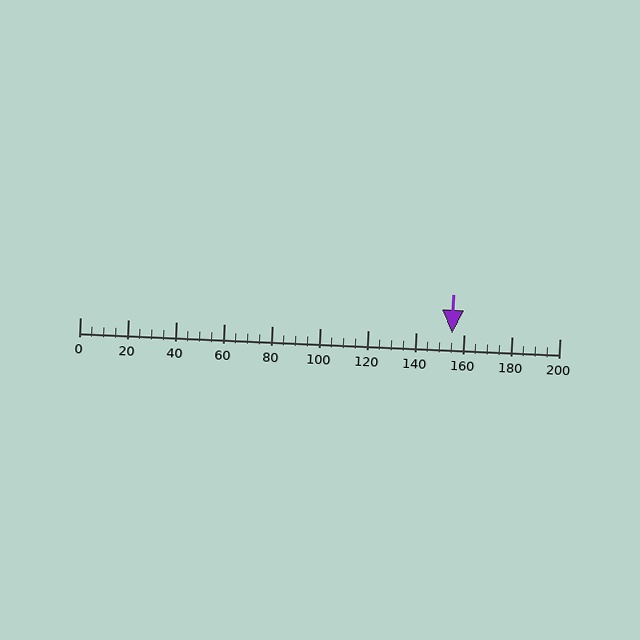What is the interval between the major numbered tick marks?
The major tick marks are spaced 20 units apart.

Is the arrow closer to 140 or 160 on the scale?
The arrow is closer to 160.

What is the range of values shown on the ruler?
The ruler shows values from 0 to 200.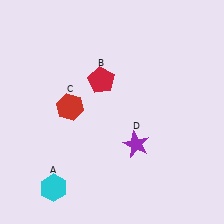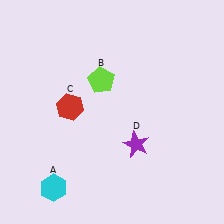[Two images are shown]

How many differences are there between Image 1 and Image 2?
There is 1 difference between the two images.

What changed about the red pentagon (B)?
In Image 1, B is red. In Image 2, it changed to lime.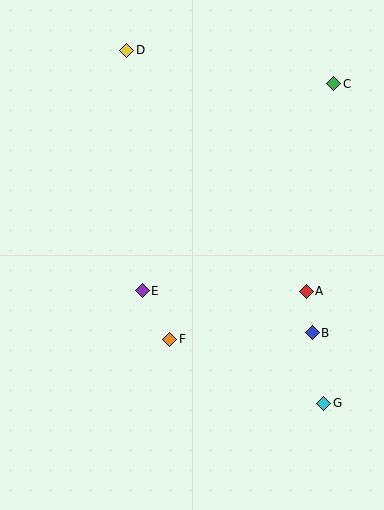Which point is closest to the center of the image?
Point E at (142, 291) is closest to the center.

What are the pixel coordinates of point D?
Point D is at (127, 50).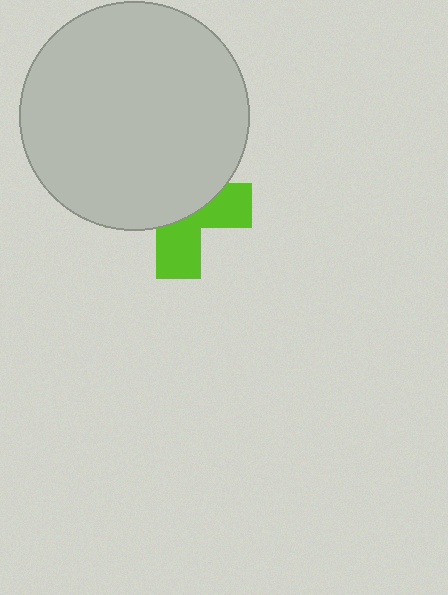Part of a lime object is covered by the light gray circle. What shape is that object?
It is a cross.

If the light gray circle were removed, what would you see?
You would see the complete lime cross.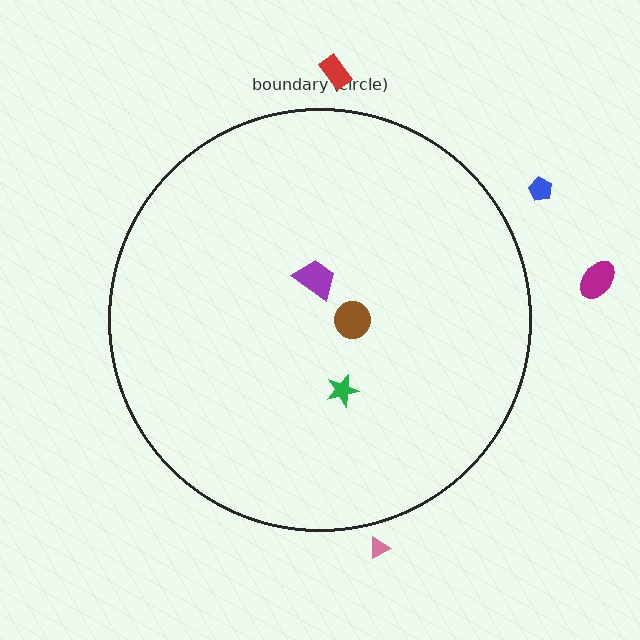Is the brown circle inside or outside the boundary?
Inside.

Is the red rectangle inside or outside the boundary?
Outside.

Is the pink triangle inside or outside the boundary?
Outside.